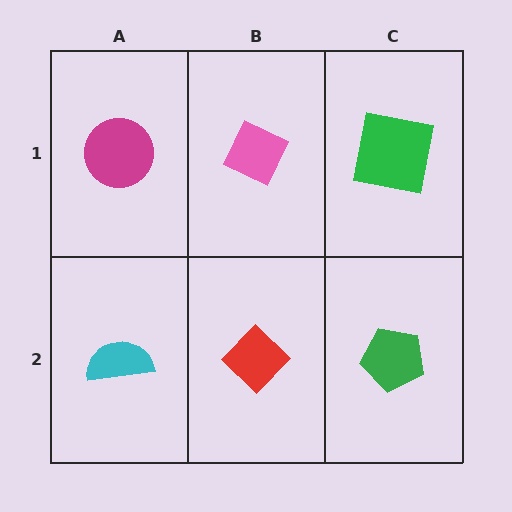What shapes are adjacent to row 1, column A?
A cyan semicircle (row 2, column A), a pink diamond (row 1, column B).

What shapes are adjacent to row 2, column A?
A magenta circle (row 1, column A), a red diamond (row 2, column B).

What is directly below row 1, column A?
A cyan semicircle.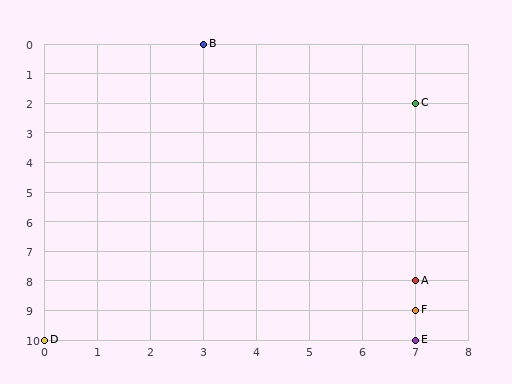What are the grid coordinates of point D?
Point D is at grid coordinates (0, 10).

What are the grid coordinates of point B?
Point B is at grid coordinates (3, 0).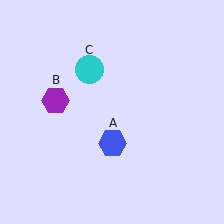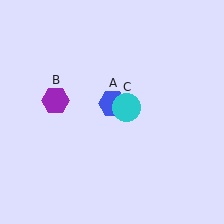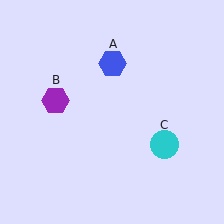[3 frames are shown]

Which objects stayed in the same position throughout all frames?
Purple hexagon (object B) remained stationary.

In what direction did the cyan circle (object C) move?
The cyan circle (object C) moved down and to the right.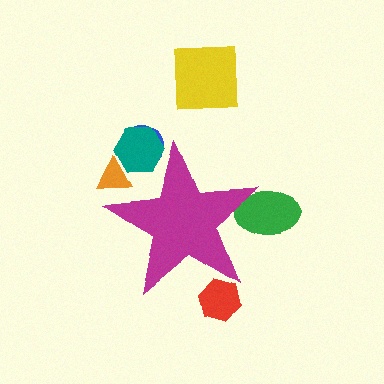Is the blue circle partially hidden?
Yes, the blue circle is partially hidden behind the magenta star.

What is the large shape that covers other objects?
A magenta star.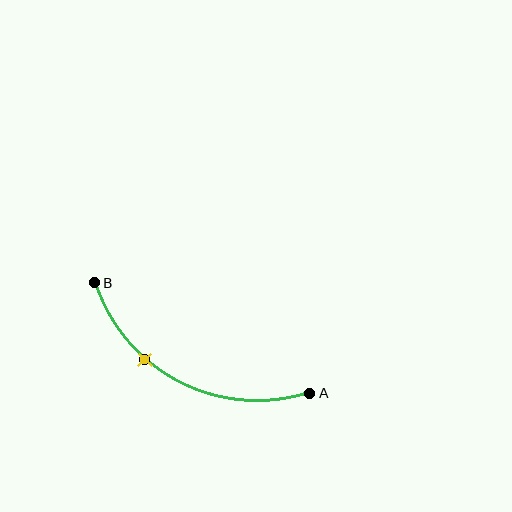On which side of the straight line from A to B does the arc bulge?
The arc bulges below the straight line connecting A and B.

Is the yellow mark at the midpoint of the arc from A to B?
No. The yellow mark lies on the arc but is closer to endpoint B. The arc midpoint would be at the point on the curve equidistant along the arc from both A and B.